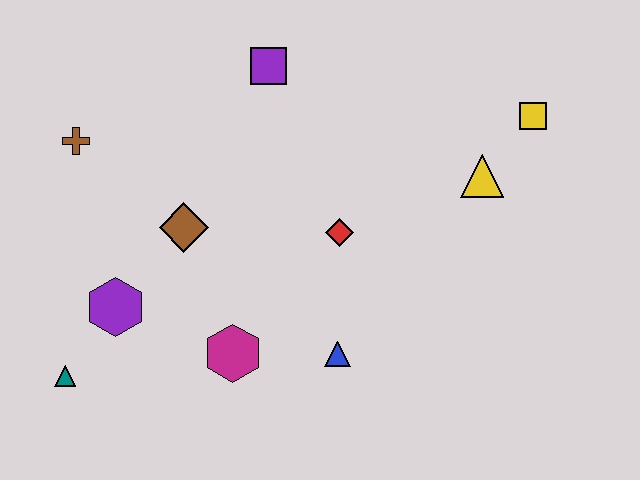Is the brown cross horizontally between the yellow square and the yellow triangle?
No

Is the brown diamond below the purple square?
Yes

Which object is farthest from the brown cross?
The yellow square is farthest from the brown cross.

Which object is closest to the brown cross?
The brown diamond is closest to the brown cross.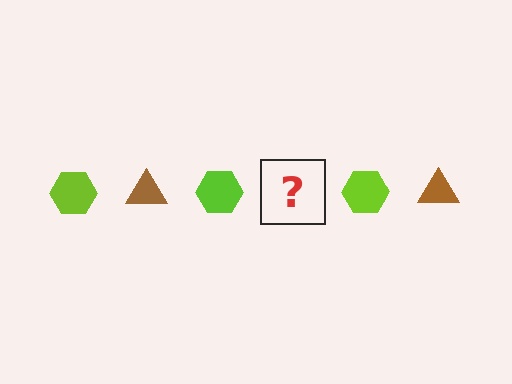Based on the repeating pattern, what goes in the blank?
The blank should be a brown triangle.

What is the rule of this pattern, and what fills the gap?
The rule is that the pattern alternates between lime hexagon and brown triangle. The gap should be filled with a brown triangle.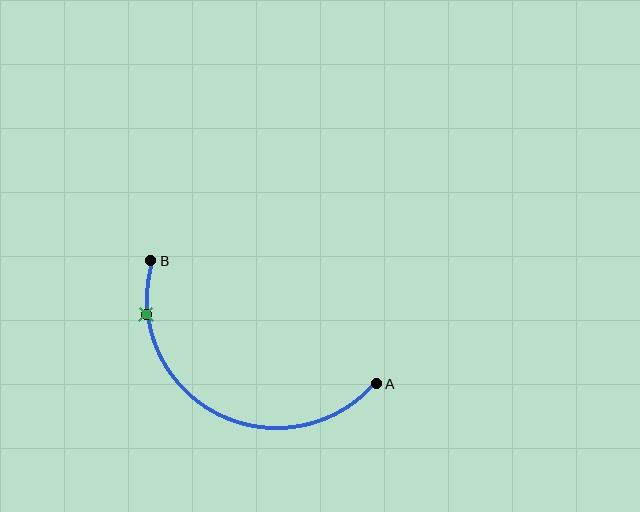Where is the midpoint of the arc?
The arc midpoint is the point on the curve farthest from the straight line joining A and B. It sits below that line.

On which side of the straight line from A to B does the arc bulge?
The arc bulges below the straight line connecting A and B.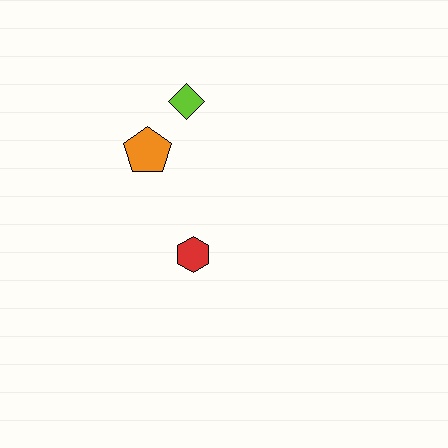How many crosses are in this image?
There are no crosses.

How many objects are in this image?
There are 3 objects.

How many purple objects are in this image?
There are no purple objects.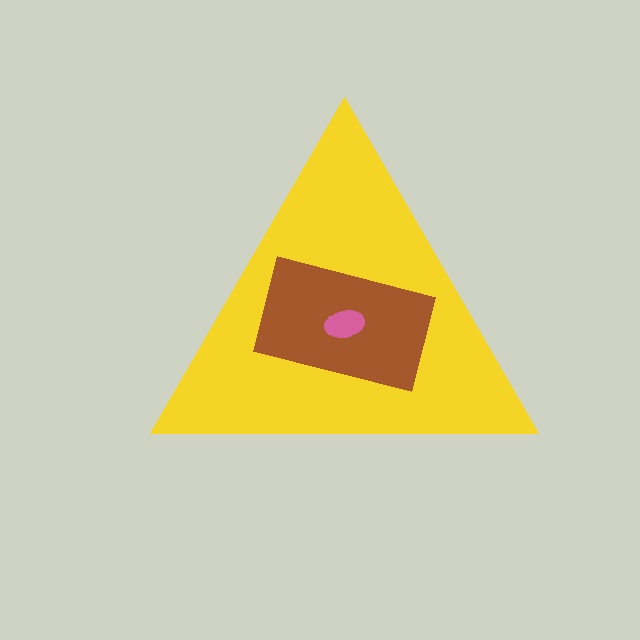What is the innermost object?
The pink ellipse.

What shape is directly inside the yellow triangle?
The brown rectangle.